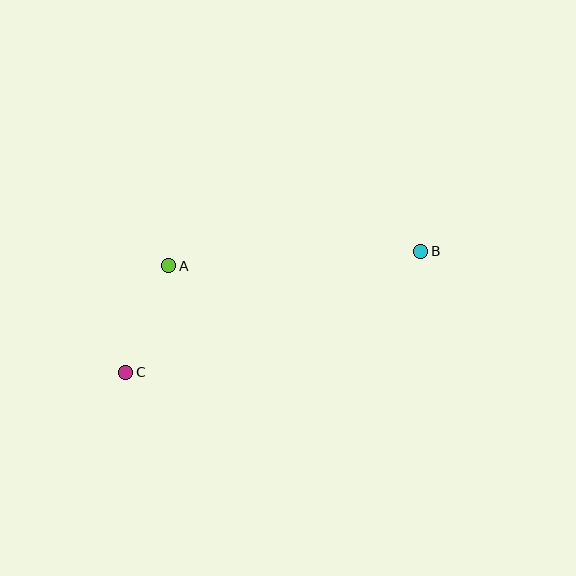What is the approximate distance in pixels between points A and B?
The distance between A and B is approximately 252 pixels.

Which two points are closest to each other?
Points A and C are closest to each other.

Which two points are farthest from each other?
Points B and C are farthest from each other.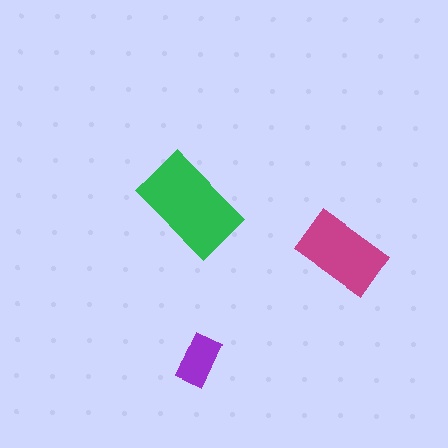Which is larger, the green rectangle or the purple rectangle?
The green one.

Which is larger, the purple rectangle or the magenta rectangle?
The magenta one.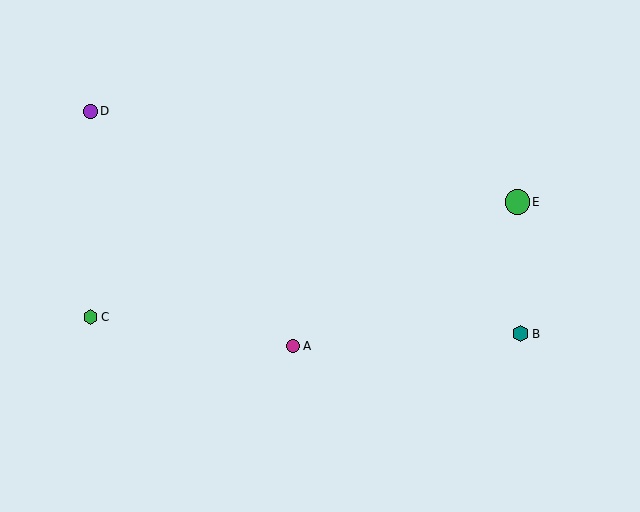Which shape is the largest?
The green circle (labeled E) is the largest.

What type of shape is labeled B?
Shape B is a teal hexagon.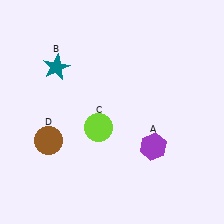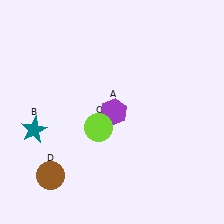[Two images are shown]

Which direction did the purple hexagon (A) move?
The purple hexagon (A) moved left.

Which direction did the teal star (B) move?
The teal star (B) moved down.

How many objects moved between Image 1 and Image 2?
3 objects moved between the two images.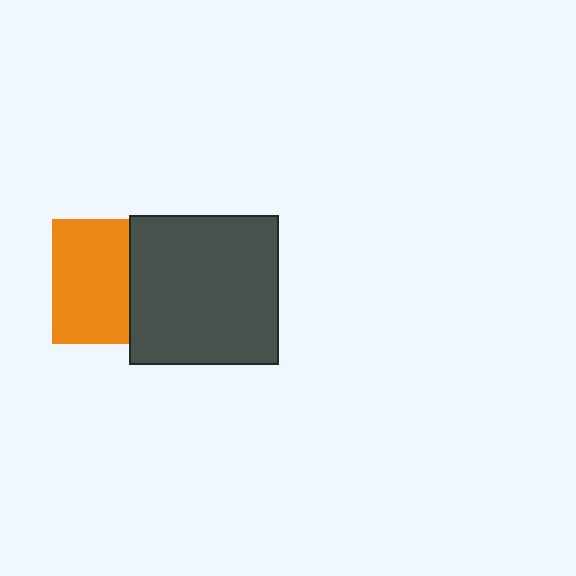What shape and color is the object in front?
The object in front is a dark gray square.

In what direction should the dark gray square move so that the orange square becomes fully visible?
The dark gray square should move right. That is the shortest direction to clear the overlap and leave the orange square fully visible.